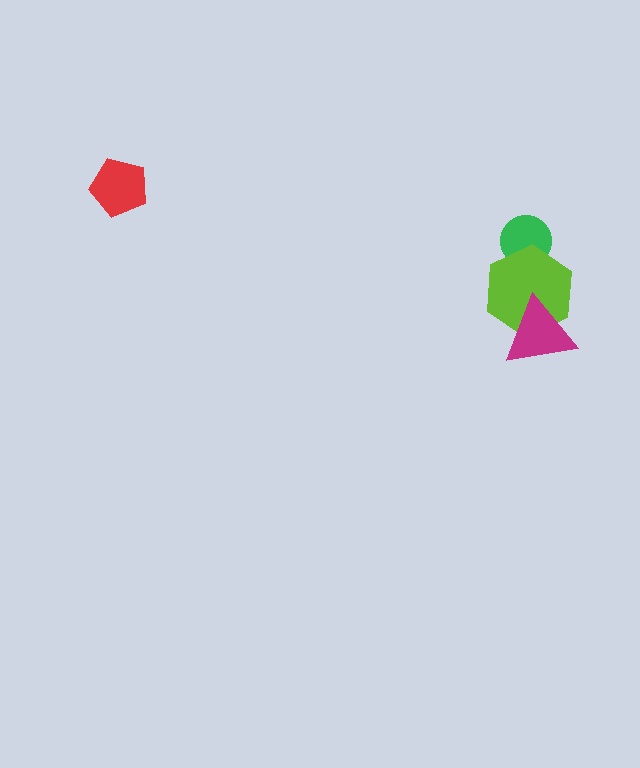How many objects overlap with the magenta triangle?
1 object overlaps with the magenta triangle.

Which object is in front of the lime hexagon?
The magenta triangle is in front of the lime hexagon.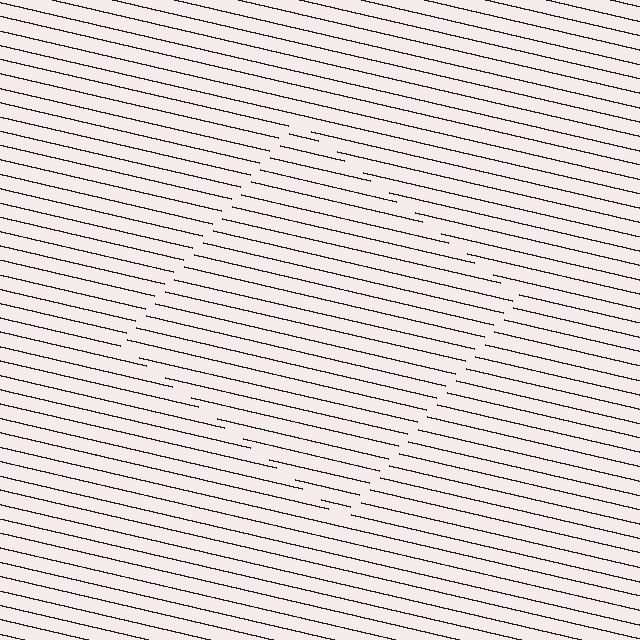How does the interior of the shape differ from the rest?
The interior of the shape contains the same grating, shifted by half a period — the contour is defined by the phase discontinuity where line-ends from the inner and outer gratings abut.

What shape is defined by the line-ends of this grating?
An illusory square. The interior of the shape contains the same grating, shifted by half a period — the contour is defined by the phase discontinuity where line-ends from the inner and outer gratings abut.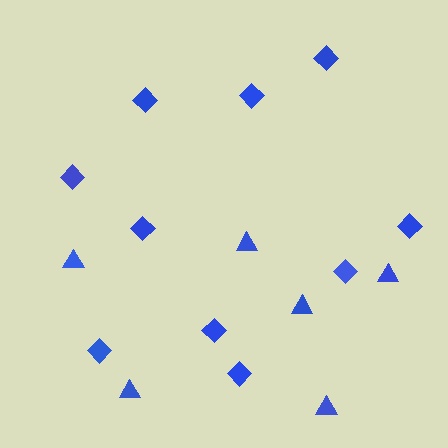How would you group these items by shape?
There are 2 groups: one group of triangles (6) and one group of diamonds (10).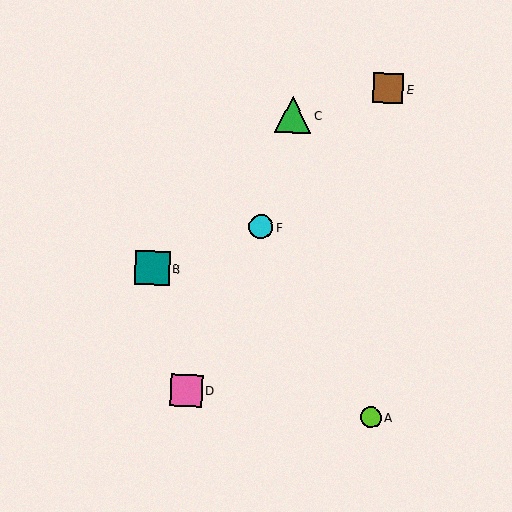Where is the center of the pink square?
The center of the pink square is at (186, 390).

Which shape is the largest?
The green triangle (labeled C) is the largest.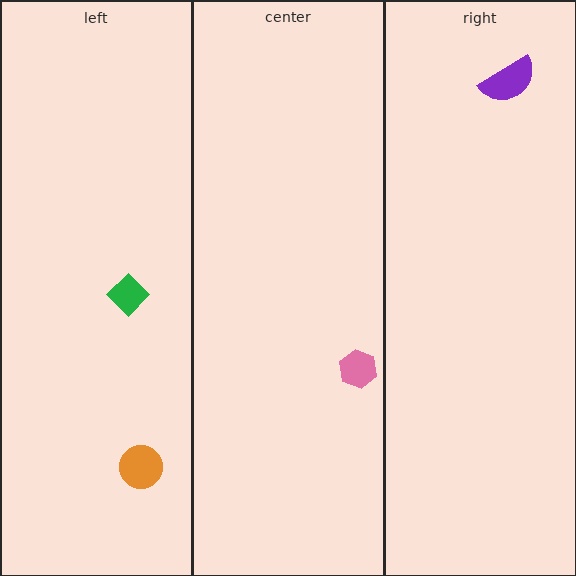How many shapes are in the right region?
1.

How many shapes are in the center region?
1.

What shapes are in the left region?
The orange circle, the green diamond.